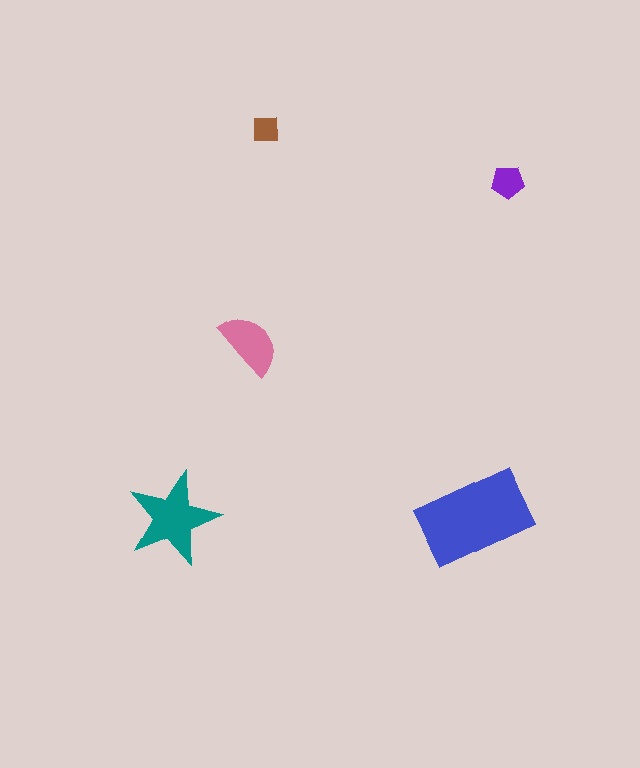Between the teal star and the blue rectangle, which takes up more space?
The blue rectangle.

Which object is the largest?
The blue rectangle.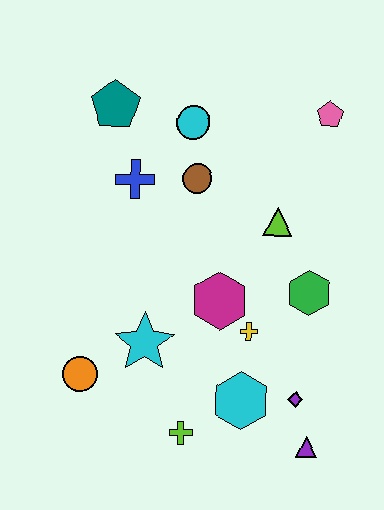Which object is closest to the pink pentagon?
The lime triangle is closest to the pink pentagon.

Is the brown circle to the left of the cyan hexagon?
Yes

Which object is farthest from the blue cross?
The purple triangle is farthest from the blue cross.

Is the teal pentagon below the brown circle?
No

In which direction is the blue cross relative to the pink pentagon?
The blue cross is to the left of the pink pentagon.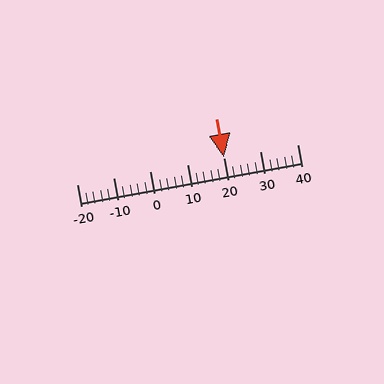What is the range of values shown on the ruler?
The ruler shows values from -20 to 40.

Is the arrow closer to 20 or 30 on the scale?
The arrow is closer to 20.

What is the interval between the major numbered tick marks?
The major tick marks are spaced 10 units apart.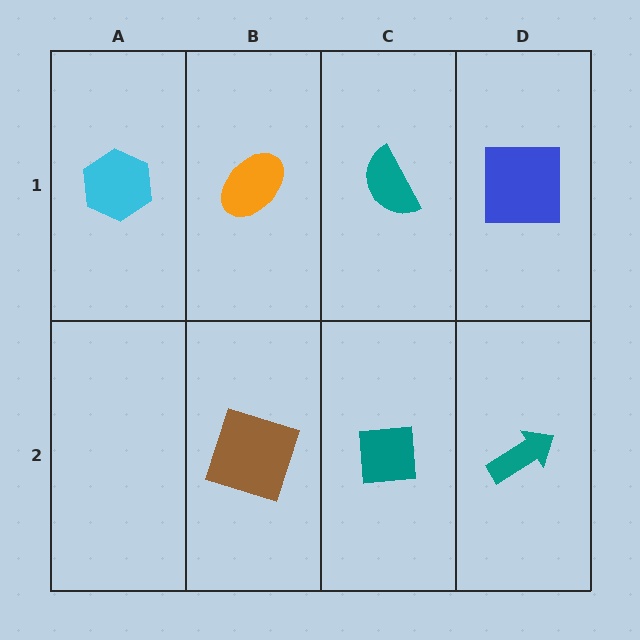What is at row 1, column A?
A cyan hexagon.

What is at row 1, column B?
An orange ellipse.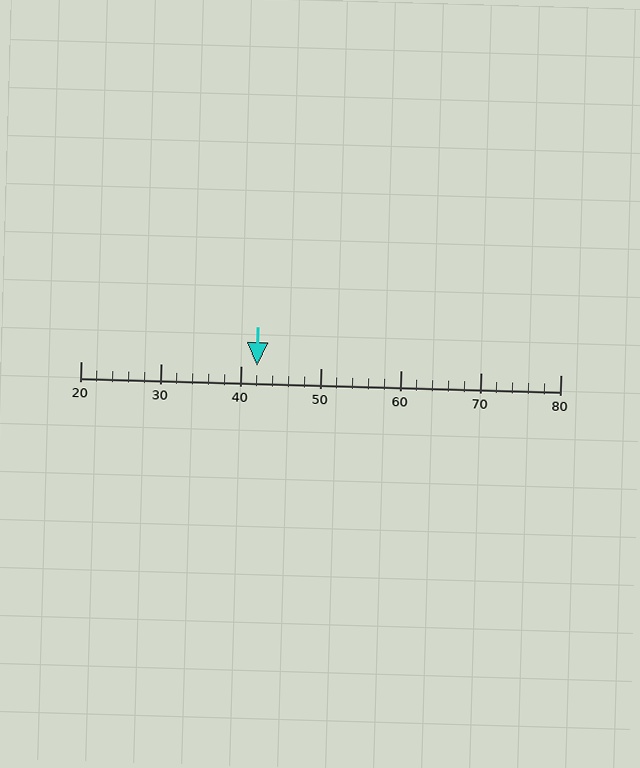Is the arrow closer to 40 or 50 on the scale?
The arrow is closer to 40.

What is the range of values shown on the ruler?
The ruler shows values from 20 to 80.